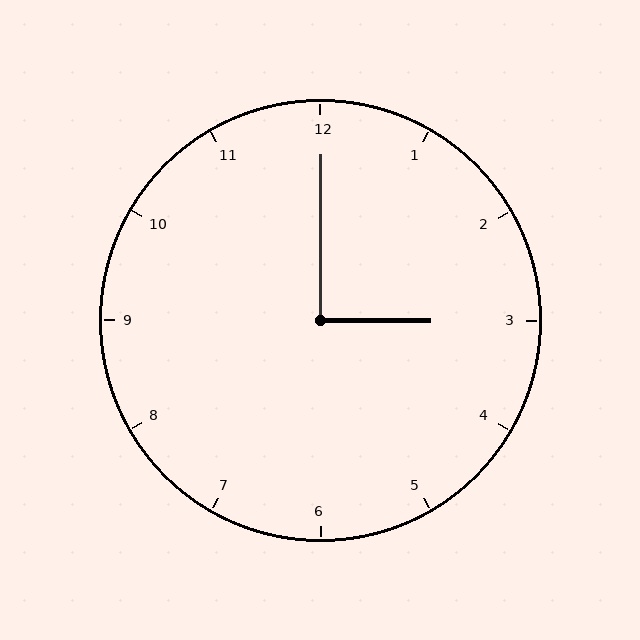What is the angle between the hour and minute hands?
Approximately 90 degrees.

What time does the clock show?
3:00.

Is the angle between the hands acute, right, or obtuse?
It is right.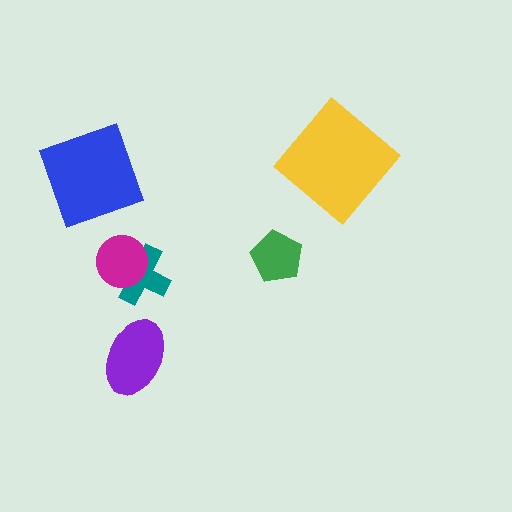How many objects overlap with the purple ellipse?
0 objects overlap with the purple ellipse.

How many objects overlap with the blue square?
0 objects overlap with the blue square.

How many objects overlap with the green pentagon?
0 objects overlap with the green pentagon.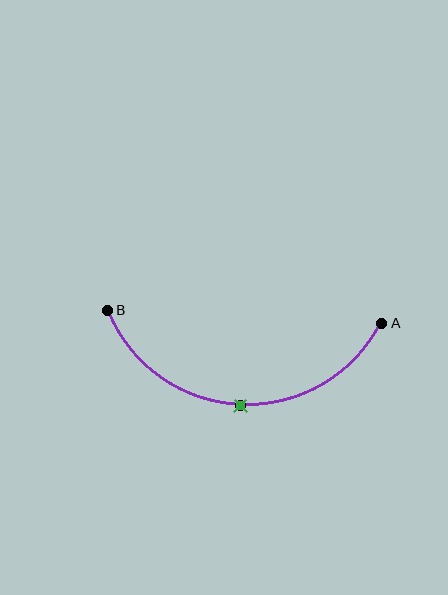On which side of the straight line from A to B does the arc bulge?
The arc bulges below the straight line connecting A and B.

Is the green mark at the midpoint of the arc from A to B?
Yes. The green mark lies on the arc at equal arc-length from both A and B — it is the arc midpoint.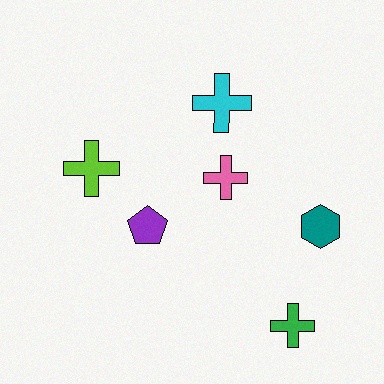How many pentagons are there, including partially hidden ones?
There is 1 pentagon.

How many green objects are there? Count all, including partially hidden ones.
There is 1 green object.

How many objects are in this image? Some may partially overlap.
There are 6 objects.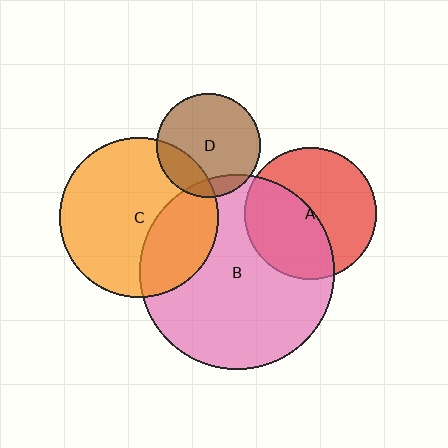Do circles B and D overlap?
Yes.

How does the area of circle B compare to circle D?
Approximately 3.5 times.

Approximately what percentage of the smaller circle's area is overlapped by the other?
Approximately 10%.